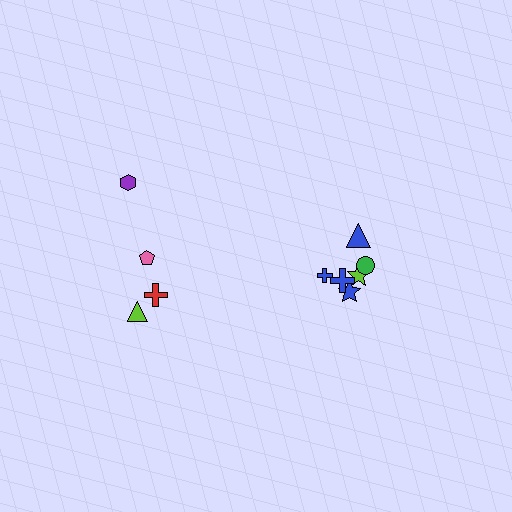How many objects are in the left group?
There are 4 objects.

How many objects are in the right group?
There are 6 objects.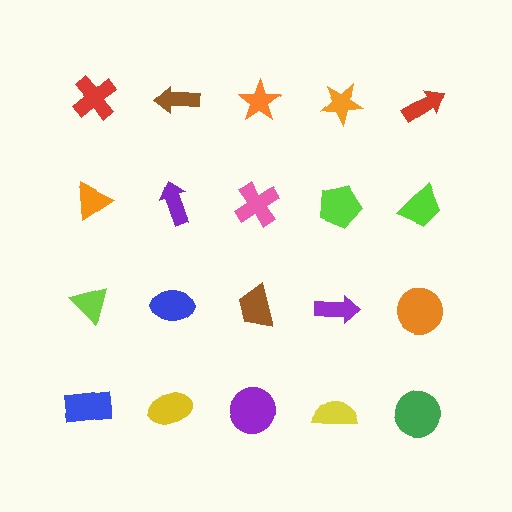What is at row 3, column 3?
A brown trapezoid.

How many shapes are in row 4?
5 shapes.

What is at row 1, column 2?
A brown arrow.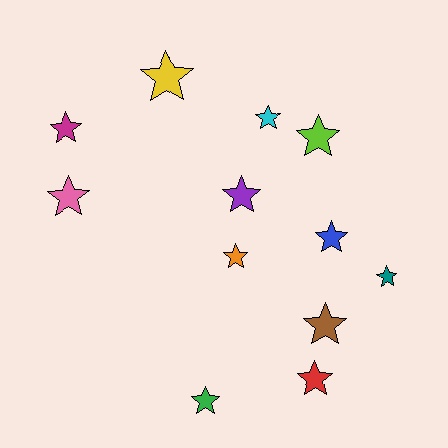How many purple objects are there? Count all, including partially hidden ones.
There is 1 purple object.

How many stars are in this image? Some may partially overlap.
There are 12 stars.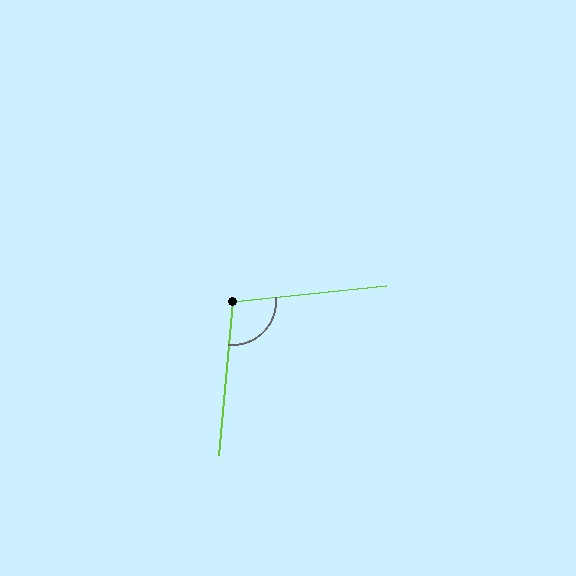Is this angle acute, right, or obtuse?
It is obtuse.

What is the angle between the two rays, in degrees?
Approximately 101 degrees.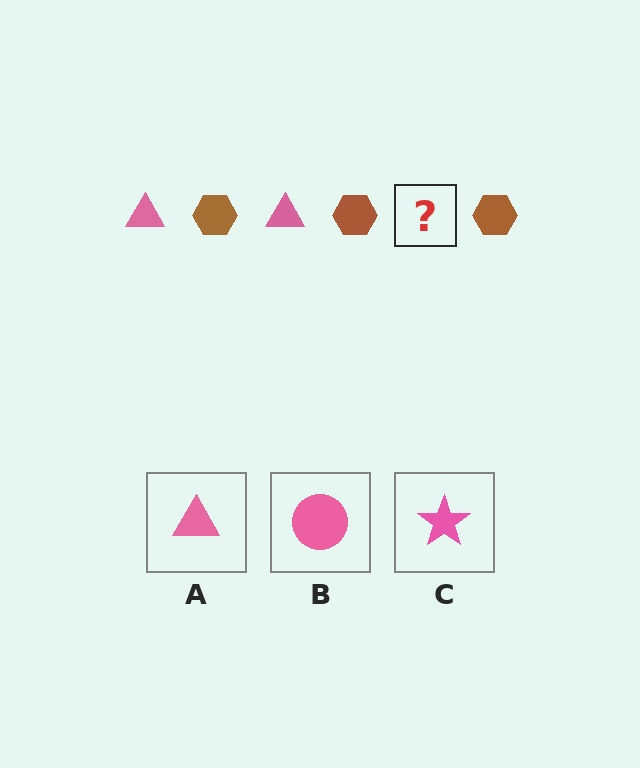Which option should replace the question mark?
Option A.